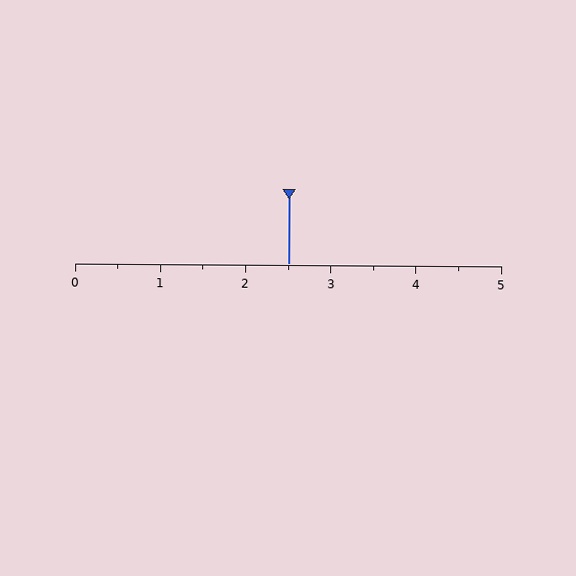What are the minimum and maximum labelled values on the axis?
The axis runs from 0 to 5.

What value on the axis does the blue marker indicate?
The marker indicates approximately 2.5.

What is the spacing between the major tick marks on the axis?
The major ticks are spaced 1 apart.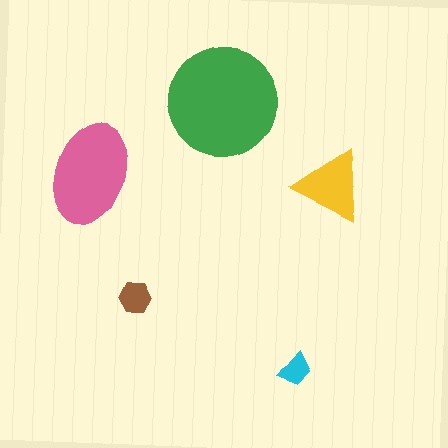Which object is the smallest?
The cyan trapezoid.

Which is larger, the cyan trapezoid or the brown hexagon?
The brown hexagon.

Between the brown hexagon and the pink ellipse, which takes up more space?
The pink ellipse.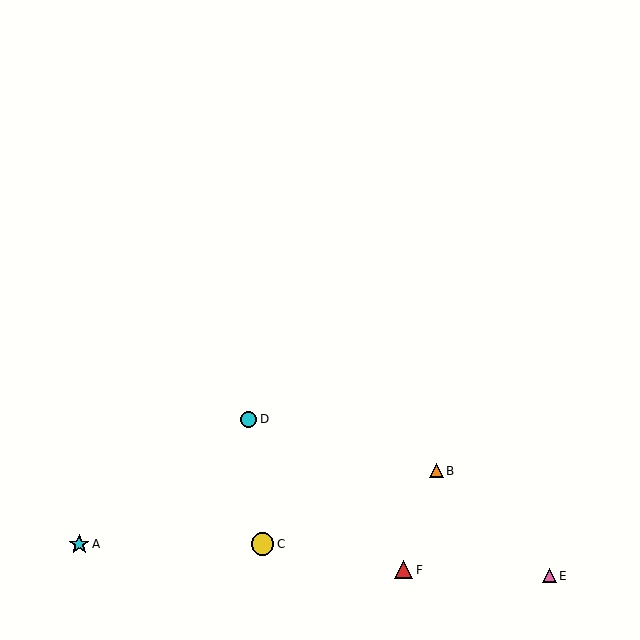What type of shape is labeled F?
Shape F is a red triangle.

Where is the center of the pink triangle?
The center of the pink triangle is at (549, 576).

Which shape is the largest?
The yellow circle (labeled C) is the largest.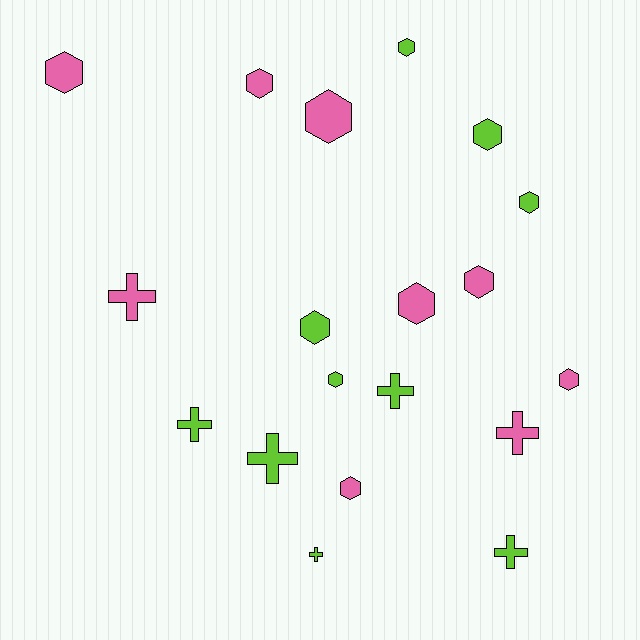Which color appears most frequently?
Lime, with 10 objects.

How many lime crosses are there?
There are 5 lime crosses.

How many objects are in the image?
There are 19 objects.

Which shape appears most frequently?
Hexagon, with 12 objects.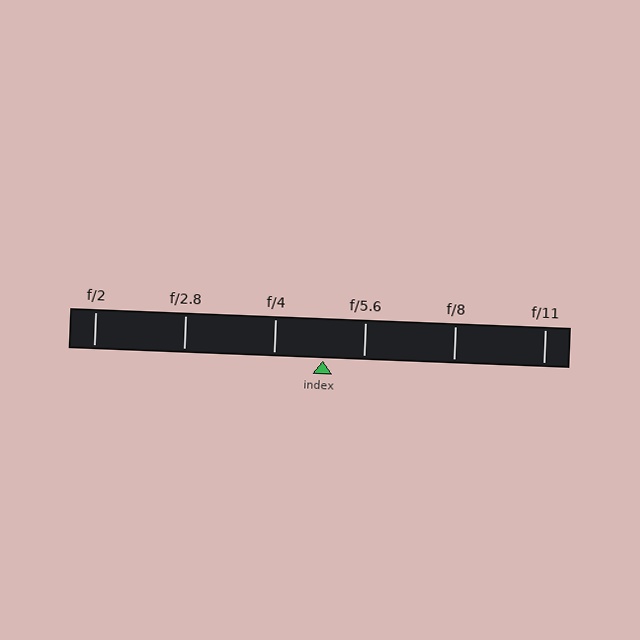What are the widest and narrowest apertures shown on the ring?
The widest aperture shown is f/2 and the narrowest is f/11.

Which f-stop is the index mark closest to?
The index mark is closest to f/5.6.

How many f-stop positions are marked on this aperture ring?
There are 6 f-stop positions marked.